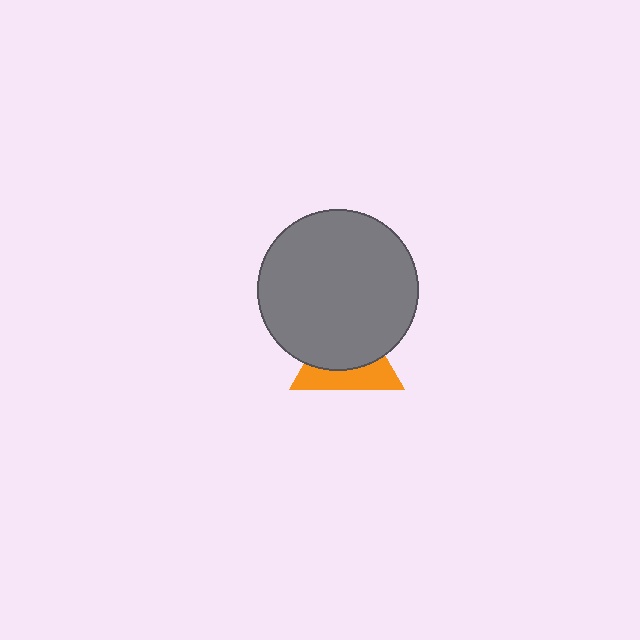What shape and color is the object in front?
The object in front is a gray circle.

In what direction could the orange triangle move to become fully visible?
The orange triangle could move down. That would shift it out from behind the gray circle entirely.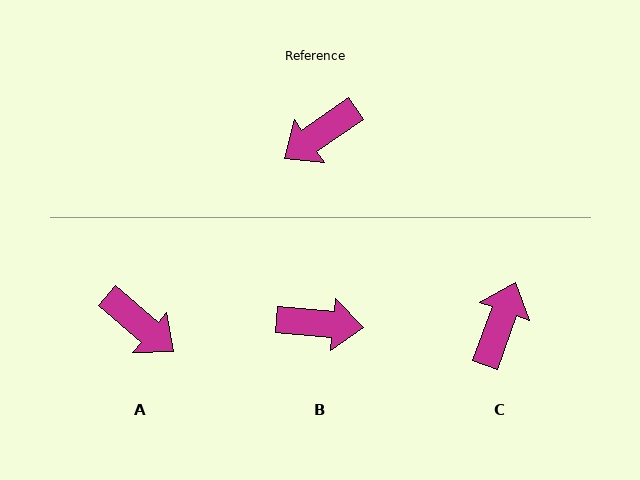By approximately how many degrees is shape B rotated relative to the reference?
Approximately 140 degrees counter-clockwise.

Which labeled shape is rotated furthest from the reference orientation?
C, about 145 degrees away.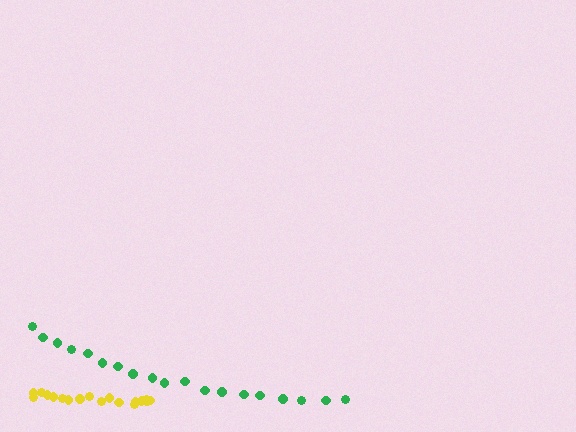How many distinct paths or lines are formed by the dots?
There are 2 distinct paths.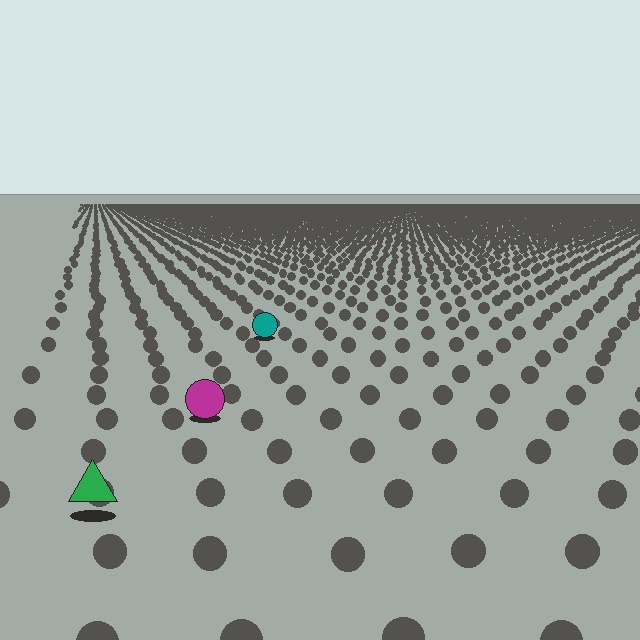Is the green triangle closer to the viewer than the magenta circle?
Yes. The green triangle is closer — you can tell from the texture gradient: the ground texture is coarser near it.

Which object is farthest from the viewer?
The teal circle is farthest from the viewer. It appears smaller and the ground texture around it is denser.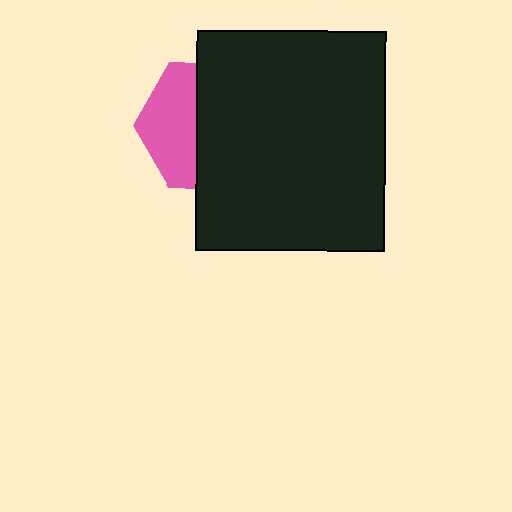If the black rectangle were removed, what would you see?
You would see the complete pink hexagon.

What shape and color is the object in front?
The object in front is a black rectangle.